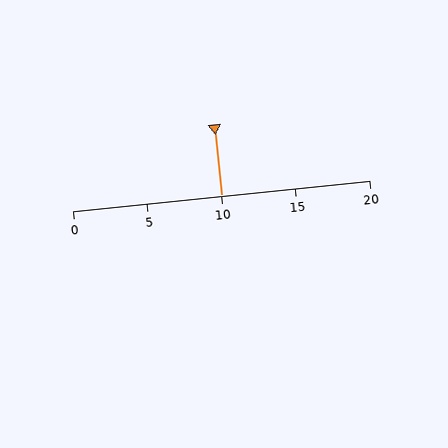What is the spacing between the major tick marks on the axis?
The major ticks are spaced 5 apart.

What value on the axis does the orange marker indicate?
The marker indicates approximately 10.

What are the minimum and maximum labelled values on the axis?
The axis runs from 0 to 20.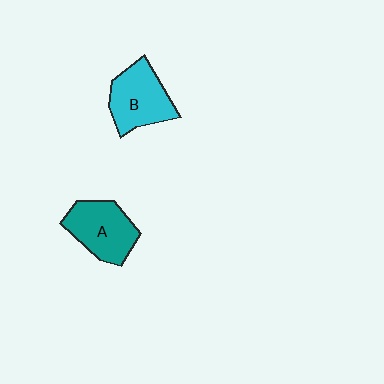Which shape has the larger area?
Shape B (cyan).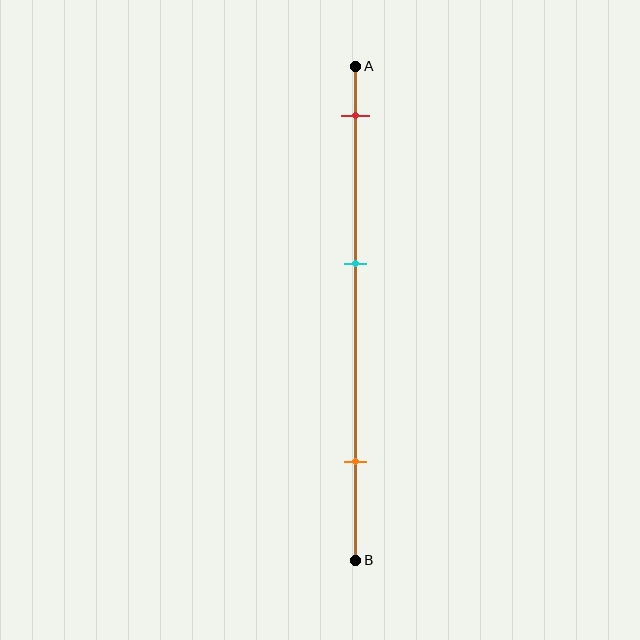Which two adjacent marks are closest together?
The red and cyan marks are the closest adjacent pair.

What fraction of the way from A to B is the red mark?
The red mark is approximately 10% (0.1) of the way from A to B.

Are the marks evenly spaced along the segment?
Yes, the marks are approximately evenly spaced.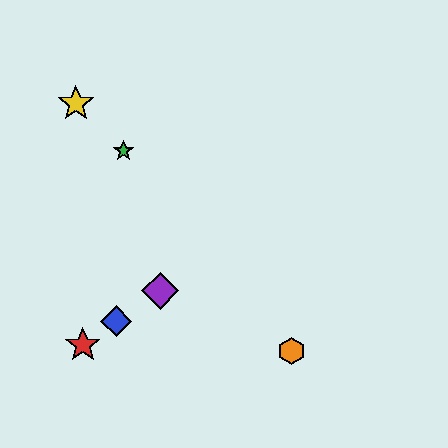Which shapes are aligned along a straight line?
The red star, the blue diamond, the purple diamond are aligned along a straight line.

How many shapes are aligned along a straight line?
3 shapes (the red star, the blue diamond, the purple diamond) are aligned along a straight line.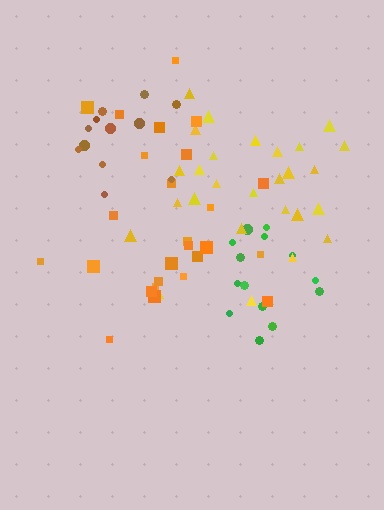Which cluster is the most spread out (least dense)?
Orange.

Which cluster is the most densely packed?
Brown.